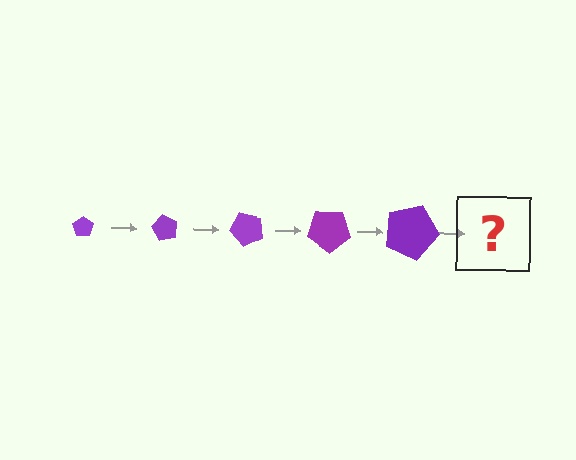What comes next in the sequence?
The next element should be a pentagon, larger than the previous one and rotated 300 degrees from the start.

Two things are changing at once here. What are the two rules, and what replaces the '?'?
The two rules are that the pentagon grows larger each step and it rotates 60 degrees each step. The '?' should be a pentagon, larger than the previous one and rotated 300 degrees from the start.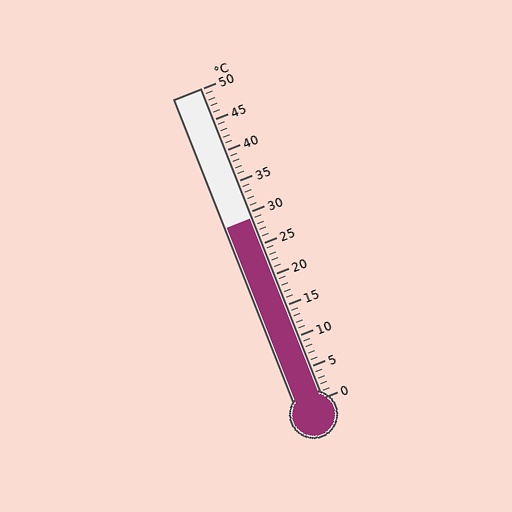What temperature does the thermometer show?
The thermometer shows approximately 29°C.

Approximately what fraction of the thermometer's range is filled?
The thermometer is filled to approximately 60% of its range.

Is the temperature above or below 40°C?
The temperature is below 40°C.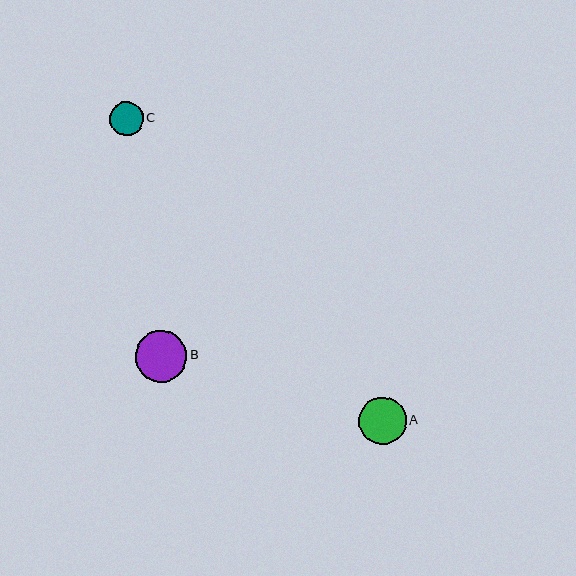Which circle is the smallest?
Circle C is the smallest with a size of approximately 34 pixels.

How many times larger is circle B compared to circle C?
Circle B is approximately 1.5 times the size of circle C.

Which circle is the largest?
Circle B is the largest with a size of approximately 51 pixels.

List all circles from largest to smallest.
From largest to smallest: B, A, C.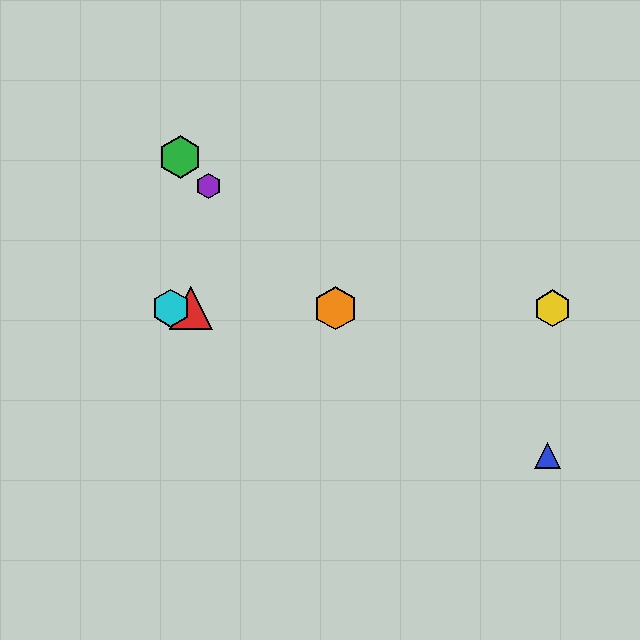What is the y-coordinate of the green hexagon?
The green hexagon is at y≈157.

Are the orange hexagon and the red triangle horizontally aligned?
Yes, both are at y≈308.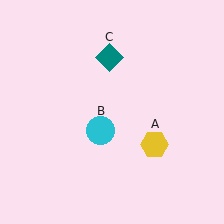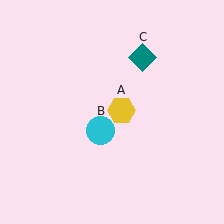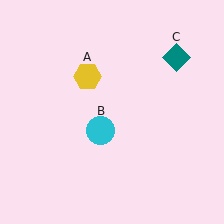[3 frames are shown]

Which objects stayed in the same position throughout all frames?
Cyan circle (object B) remained stationary.